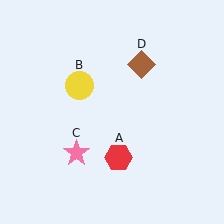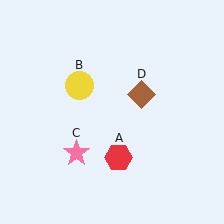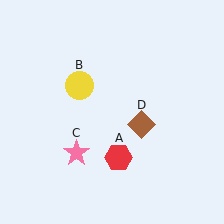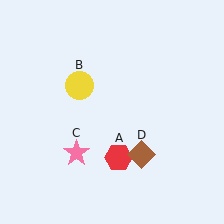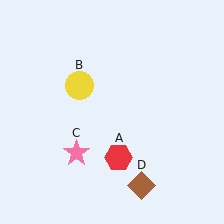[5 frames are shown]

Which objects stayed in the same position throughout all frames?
Red hexagon (object A) and yellow circle (object B) and pink star (object C) remained stationary.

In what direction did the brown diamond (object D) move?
The brown diamond (object D) moved down.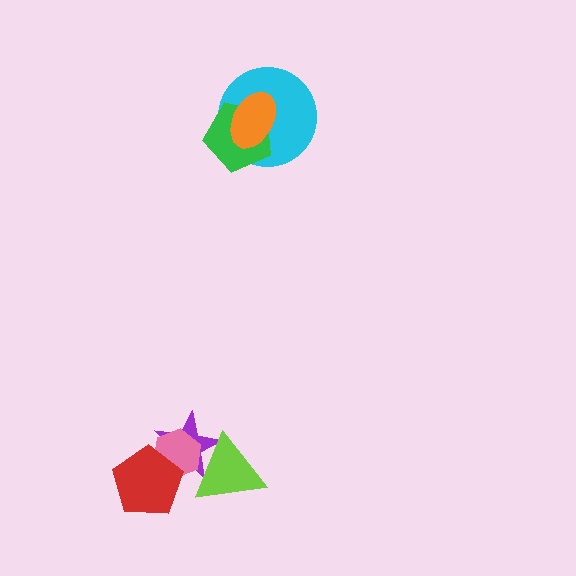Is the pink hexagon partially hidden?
Yes, it is partially covered by another shape.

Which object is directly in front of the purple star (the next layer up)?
The pink hexagon is directly in front of the purple star.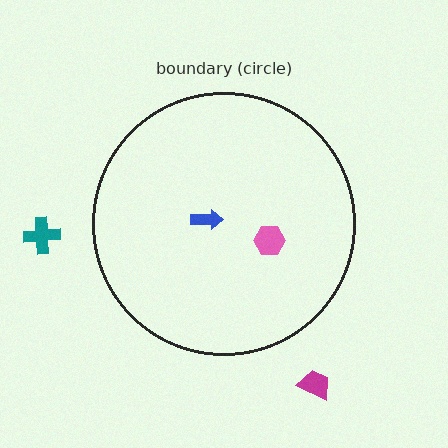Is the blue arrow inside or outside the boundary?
Inside.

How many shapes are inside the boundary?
2 inside, 2 outside.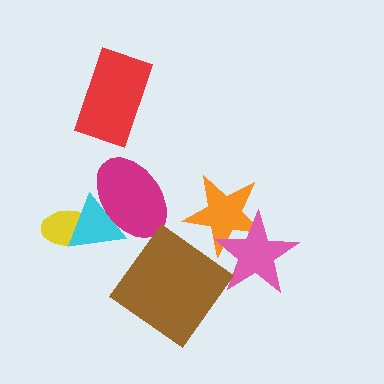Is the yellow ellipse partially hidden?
Yes, it is partially covered by another shape.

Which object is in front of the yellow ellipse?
The cyan triangle is in front of the yellow ellipse.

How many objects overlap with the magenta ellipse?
1 object overlaps with the magenta ellipse.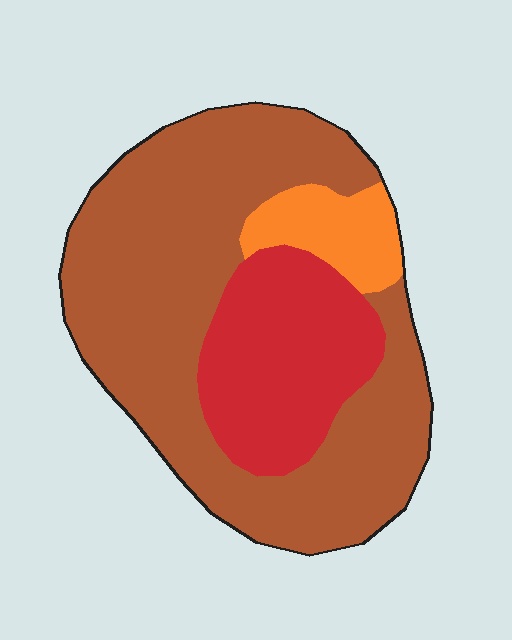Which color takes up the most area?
Brown, at roughly 65%.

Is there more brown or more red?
Brown.